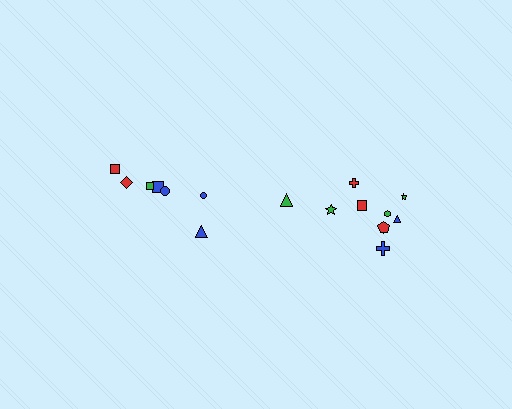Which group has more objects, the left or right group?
The right group.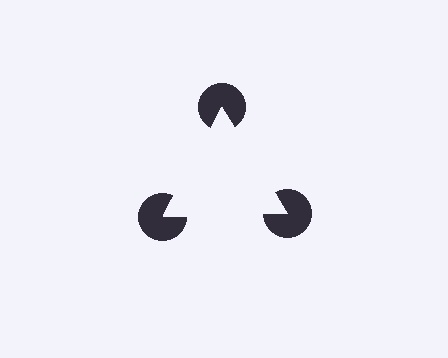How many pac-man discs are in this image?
There are 3 — one at each vertex of the illusory triangle.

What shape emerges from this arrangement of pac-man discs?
An illusory triangle — its edges are inferred from the aligned wedge cuts in the pac-man discs, not physically drawn.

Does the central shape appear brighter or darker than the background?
It typically appears slightly brighter than the background, even though no actual brightness change is drawn.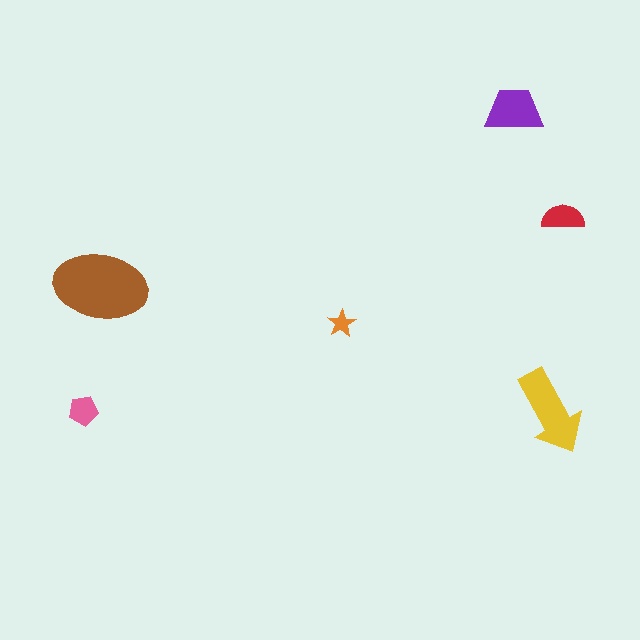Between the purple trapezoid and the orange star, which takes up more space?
The purple trapezoid.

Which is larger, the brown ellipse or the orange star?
The brown ellipse.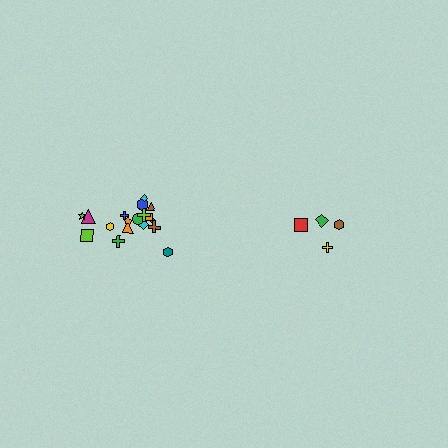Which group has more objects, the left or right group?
The left group.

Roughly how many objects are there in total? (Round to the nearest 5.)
Roughly 20 objects in total.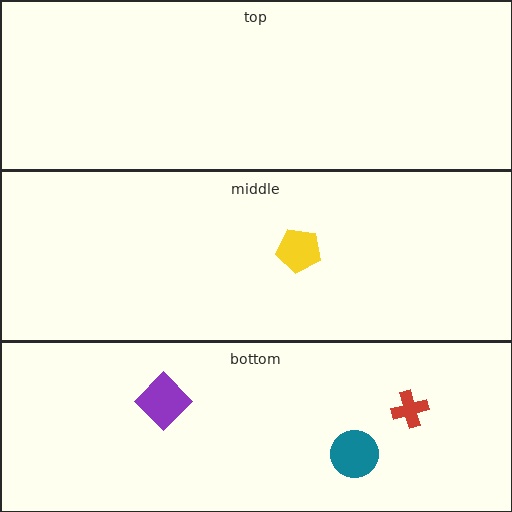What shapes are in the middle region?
The yellow pentagon.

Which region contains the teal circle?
The bottom region.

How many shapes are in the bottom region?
3.